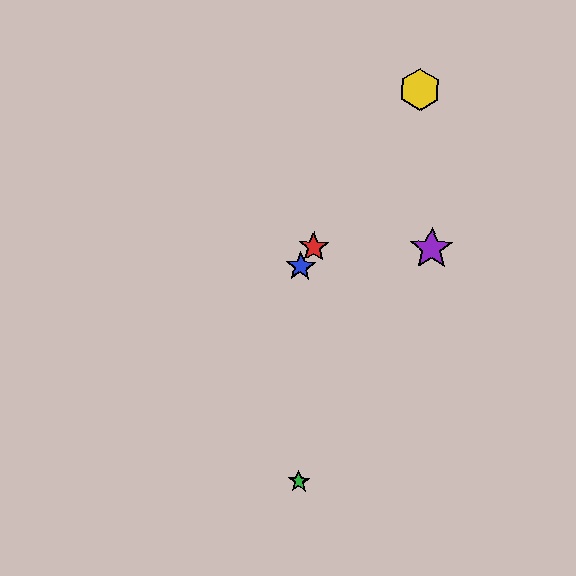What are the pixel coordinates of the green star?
The green star is at (299, 482).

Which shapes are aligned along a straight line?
The red star, the blue star, the yellow hexagon are aligned along a straight line.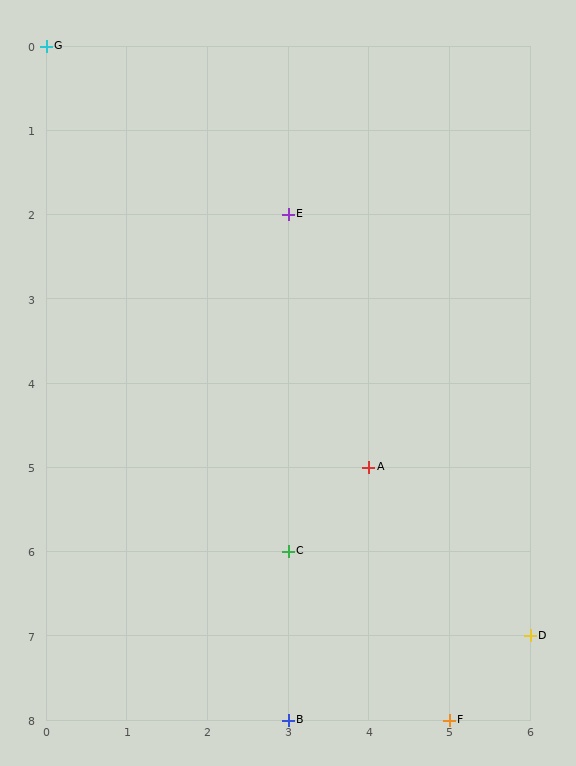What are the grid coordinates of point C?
Point C is at grid coordinates (3, 6).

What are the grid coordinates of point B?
Point B is at grid coordinates (3, 8).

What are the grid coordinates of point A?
Point A is at grid coordinates (4, 5).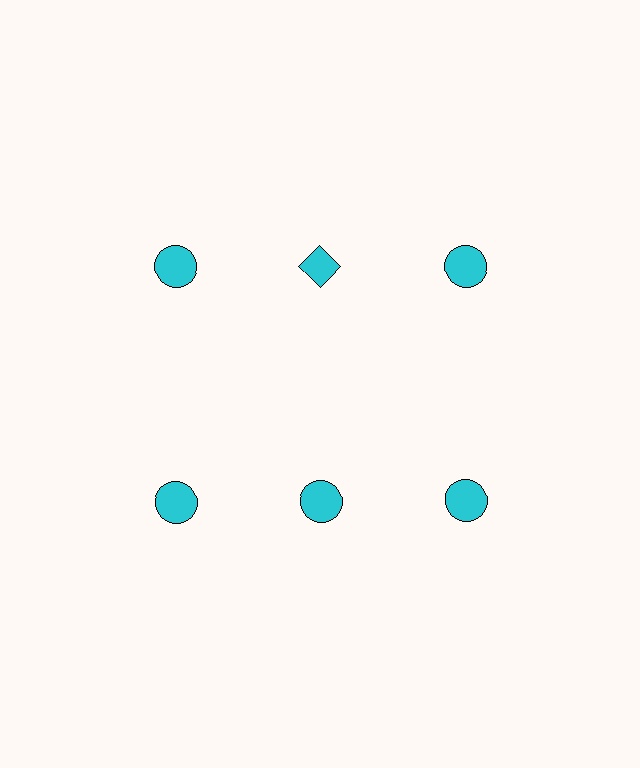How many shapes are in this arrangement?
There are 6 shapes arranged in a grid pattern.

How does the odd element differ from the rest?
It has a different shape: diamond instead of circle.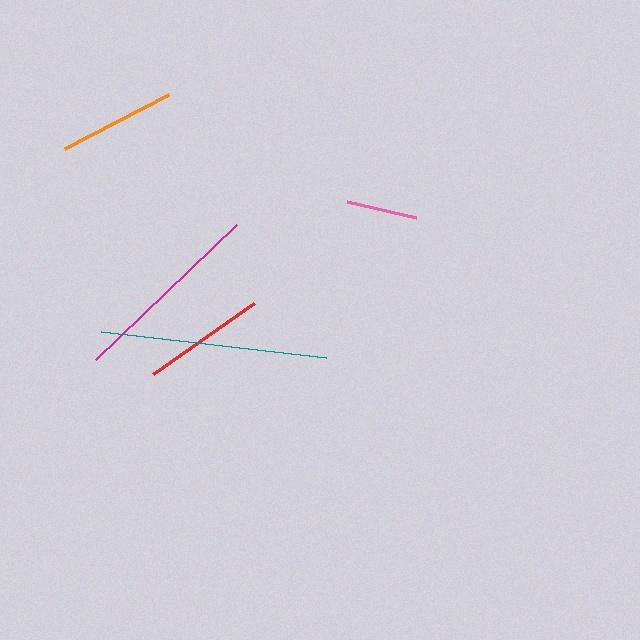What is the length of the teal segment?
The teal segment is approximately 226 pixels long.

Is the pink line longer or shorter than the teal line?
The teal line is longer than the pink line.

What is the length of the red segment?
The red segment is approximately 124 pixels long.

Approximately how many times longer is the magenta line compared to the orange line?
The magenta line is approximately 1.7 times the length of the orange line.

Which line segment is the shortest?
The pink line is the shortest at approximately 72 pixels.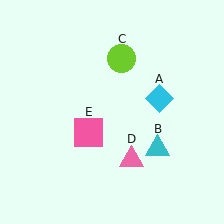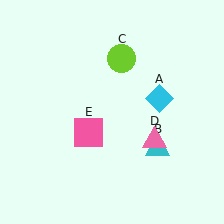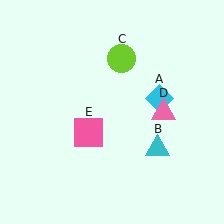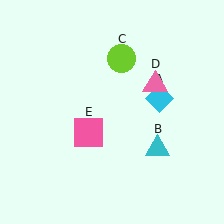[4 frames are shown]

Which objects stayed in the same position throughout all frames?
Cyan diamond (object A) and cyan triangle (object B) and lime circle (object C) and pink square (object E) remained stationary.